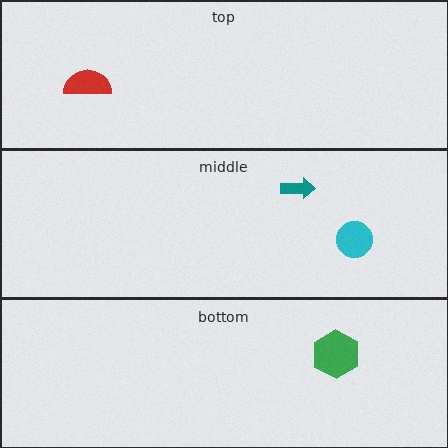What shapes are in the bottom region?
The green hexagon.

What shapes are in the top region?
The red semicircle.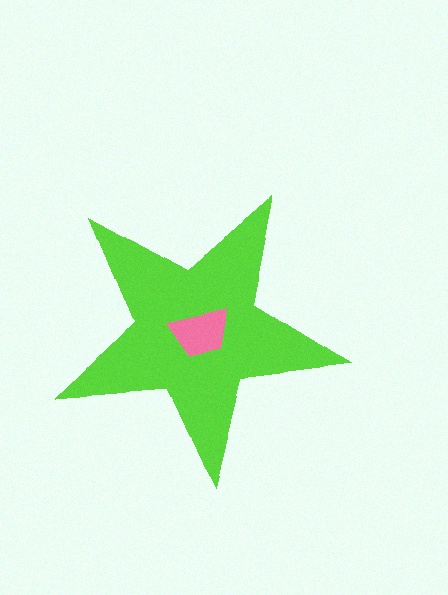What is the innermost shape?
The pink trapezoid.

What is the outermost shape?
The lime star.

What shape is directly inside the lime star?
The pink trapezoid.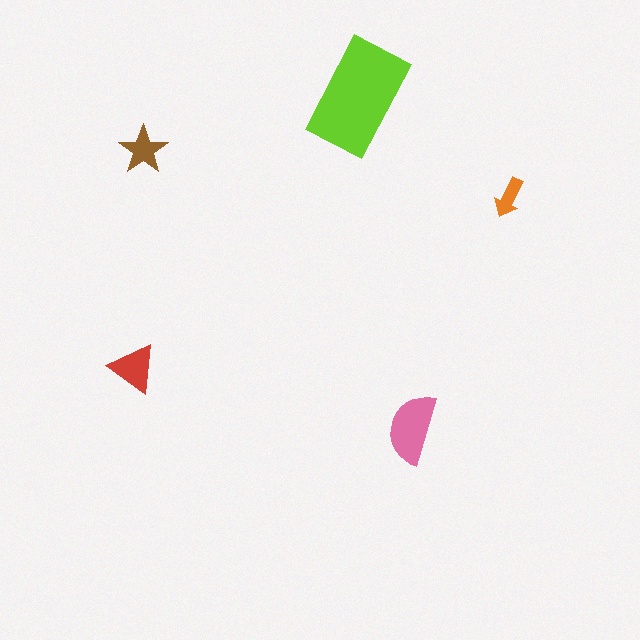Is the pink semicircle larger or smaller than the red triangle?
Larger.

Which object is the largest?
The lime rectangle.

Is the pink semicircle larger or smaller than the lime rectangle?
Smaller.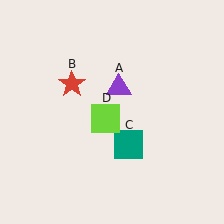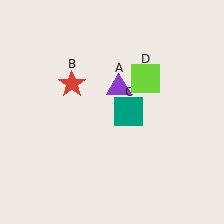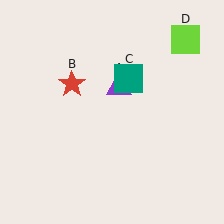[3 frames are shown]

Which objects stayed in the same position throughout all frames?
Purple triangle (object A) and red star (object B) remained stationary.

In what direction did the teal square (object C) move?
The teal square (object C) moved up.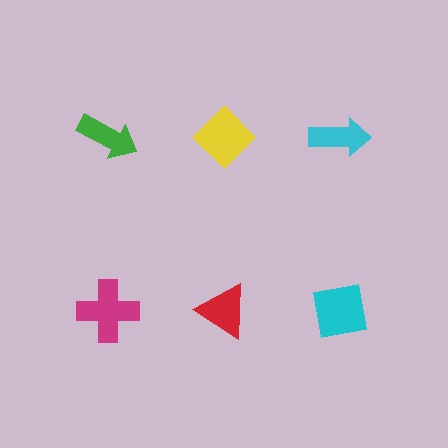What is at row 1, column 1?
A green arrow.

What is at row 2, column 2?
A red triangle.